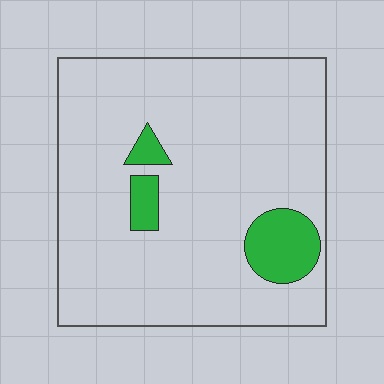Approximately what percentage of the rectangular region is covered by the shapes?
Approximately 10%.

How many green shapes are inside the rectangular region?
3.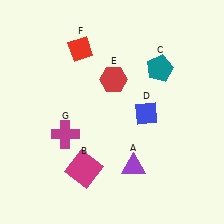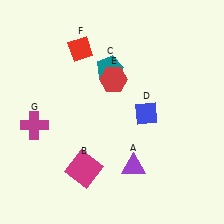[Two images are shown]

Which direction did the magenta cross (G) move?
The magenta cross (G) moved left.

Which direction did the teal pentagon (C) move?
The teal pentagon (C) moved left.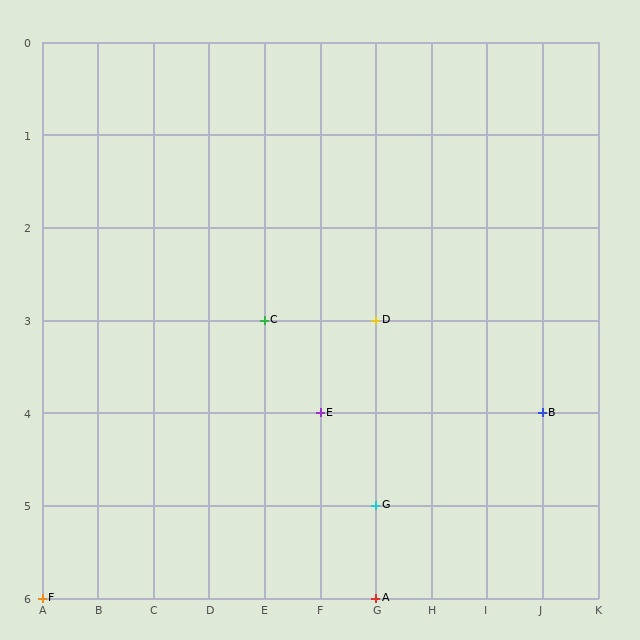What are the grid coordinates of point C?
Point C is at grid coordinates (E, 3).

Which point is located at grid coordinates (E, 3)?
Point C is at (E, 3).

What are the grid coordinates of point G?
Point G is at grid coordinates (G, 5).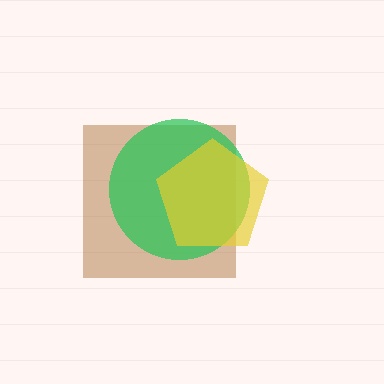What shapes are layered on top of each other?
The layered shapes are: a brown square, a green circle, a yellow pentagon.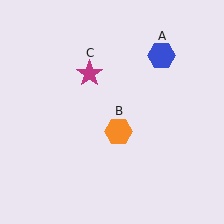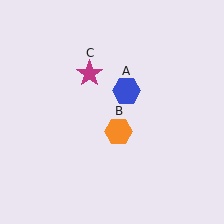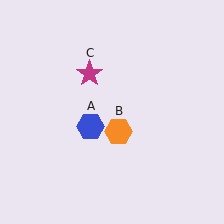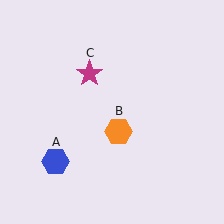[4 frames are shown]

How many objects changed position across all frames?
1 object changed position: blue hexagon (object A).